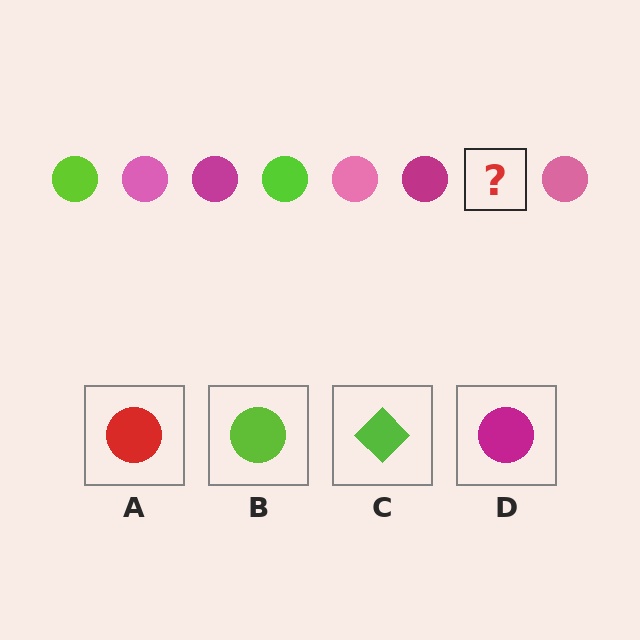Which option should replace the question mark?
Option B.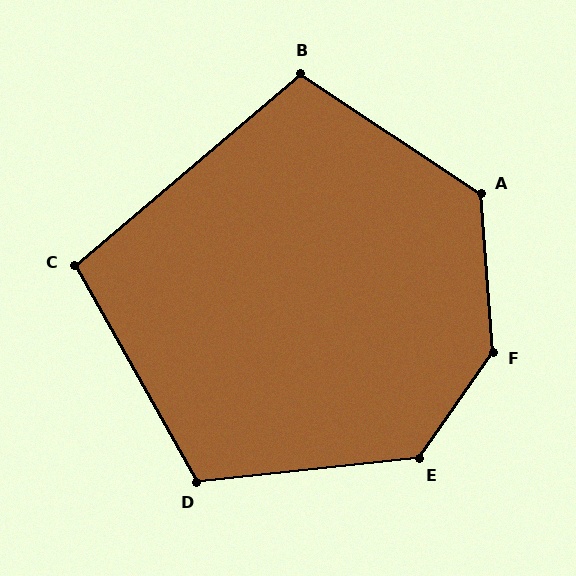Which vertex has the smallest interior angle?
C, at approximately 101 degrees.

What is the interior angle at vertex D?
Approximately 113 degrees (obtuse).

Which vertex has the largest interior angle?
F, at approximately 141 degrees.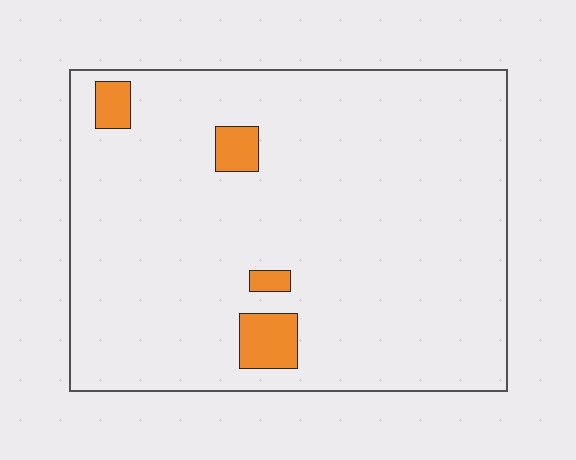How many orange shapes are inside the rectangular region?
4.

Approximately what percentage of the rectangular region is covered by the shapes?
Approximately 5%.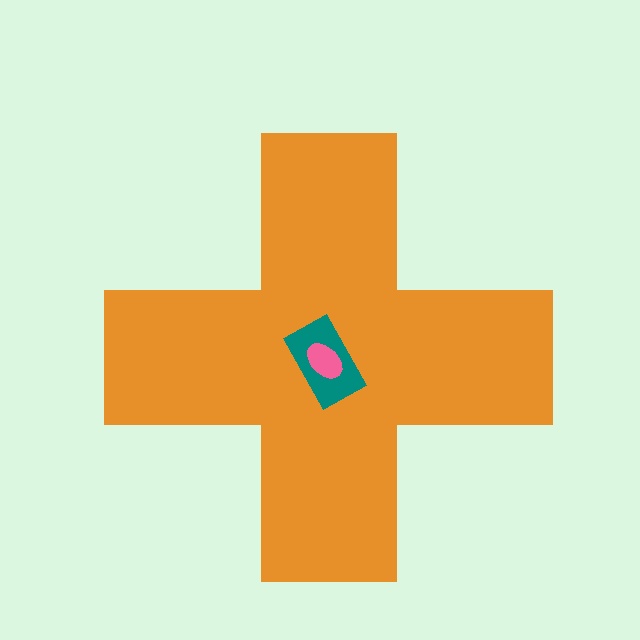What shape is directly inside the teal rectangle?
The pink ellipse.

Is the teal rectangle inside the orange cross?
Yes.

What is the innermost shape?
The pink ellipse.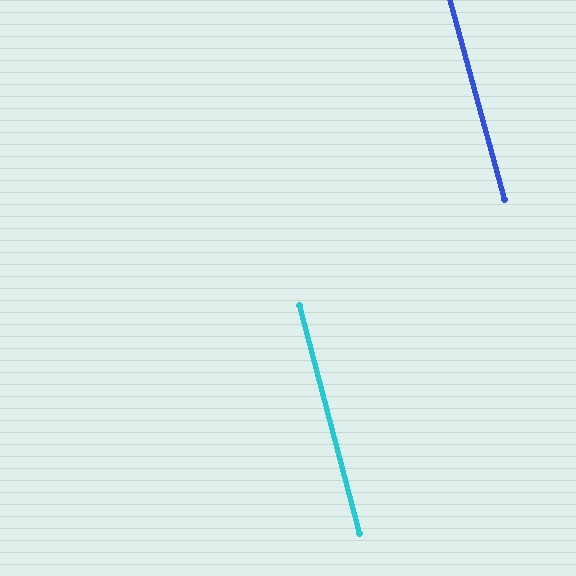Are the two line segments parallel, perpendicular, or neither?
Parallel — their directions differ by only 0.4°.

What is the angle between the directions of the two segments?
Approximately 0 degrees.